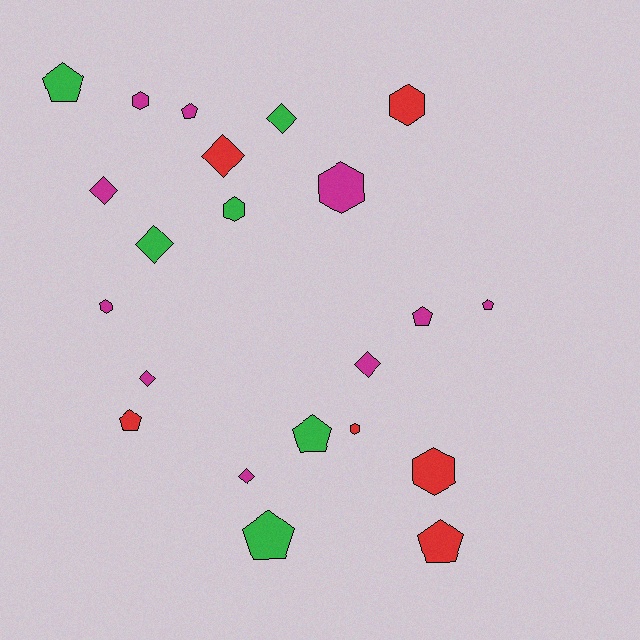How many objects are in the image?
There are 22 objects.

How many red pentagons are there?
There are 2 red pentagons.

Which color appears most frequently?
Magenta, with 10 objects.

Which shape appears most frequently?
Pentagon, with 8 objects.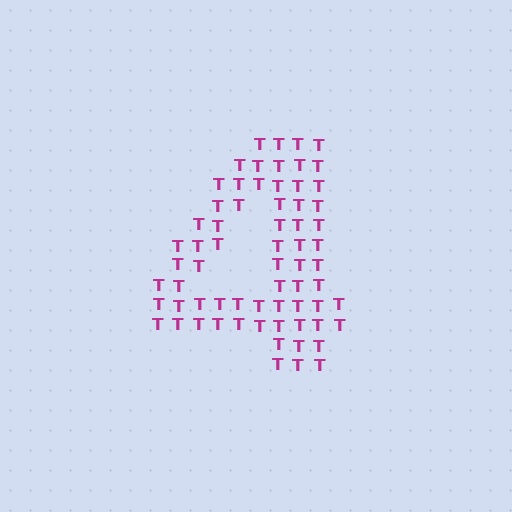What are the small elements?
The small elements are letter T's.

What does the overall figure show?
The overall figure shows the digit 4.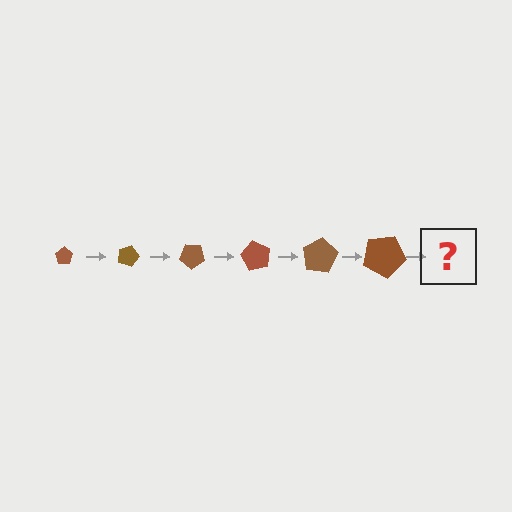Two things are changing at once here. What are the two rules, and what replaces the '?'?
The two rules are that the pentagon grows larger each step and it rotates 20 degrees each step. The '?' should be a pentagon, larger than the previous one and rotated 120 degrees from the start.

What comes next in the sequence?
The next element should be a pentagon, larger than the previous one and rotated 120 degrees from the start.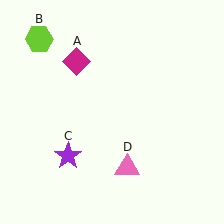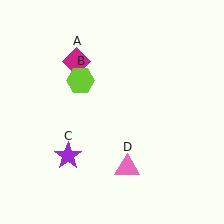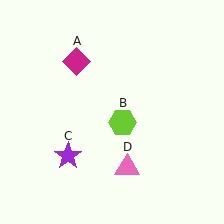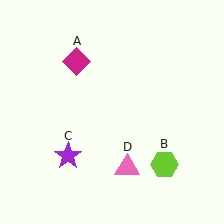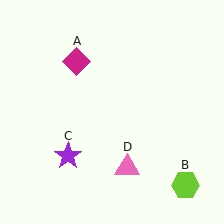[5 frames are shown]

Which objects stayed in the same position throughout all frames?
Magenta diamond (object A) and purple star (object C) and pink triangle (object D) remained stationary.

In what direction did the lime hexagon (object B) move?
The lime hexagon (object B) moved down and to the right.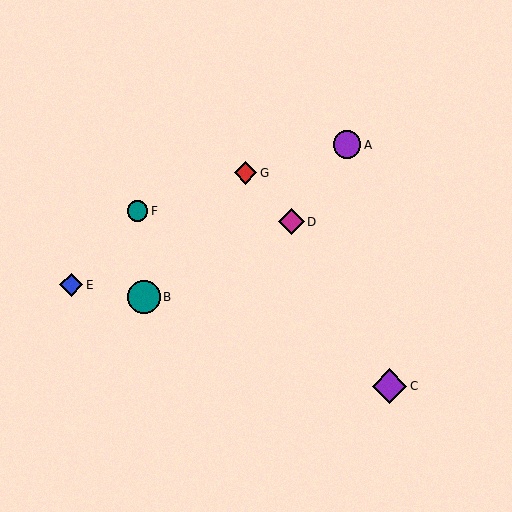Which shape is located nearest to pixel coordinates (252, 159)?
The red diamond (labeled G) at (245, 173) is nearest to that location.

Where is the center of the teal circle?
The center of the teal circle is at (144, 297).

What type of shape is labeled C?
Shape C is a purple diamond.